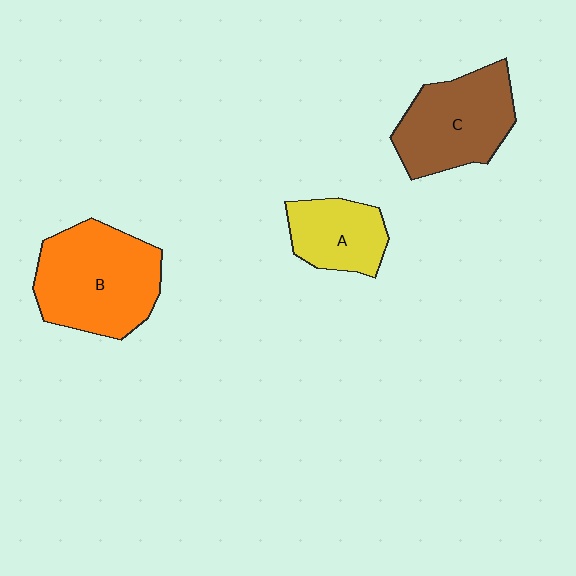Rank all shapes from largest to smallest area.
From largest to smallest: B (orange), C (brown), A (yellow).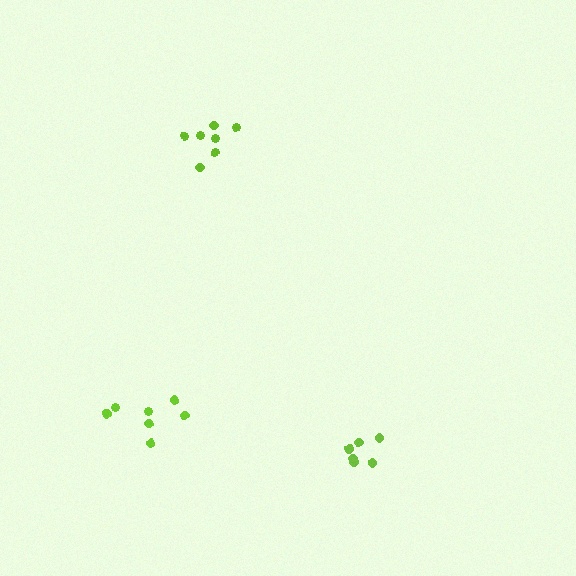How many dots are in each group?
Group 1: 6 dots, Group 2: 7 dots, Group 3: 7 dots (20 total).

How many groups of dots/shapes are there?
There are 3 groups.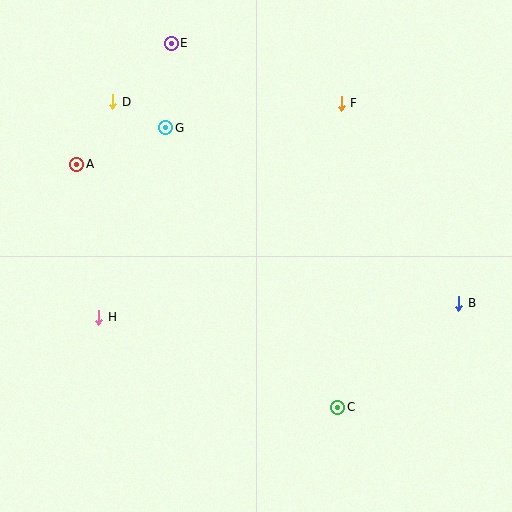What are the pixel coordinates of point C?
Point C is at (338, 407).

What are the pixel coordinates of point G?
Point G is at (166, 128).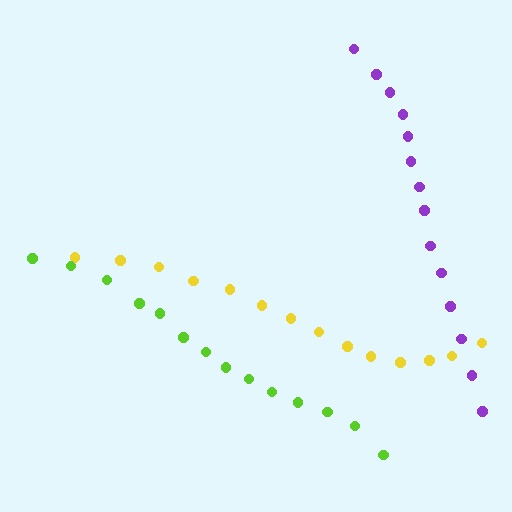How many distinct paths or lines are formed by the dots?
There are 3 distinct paths.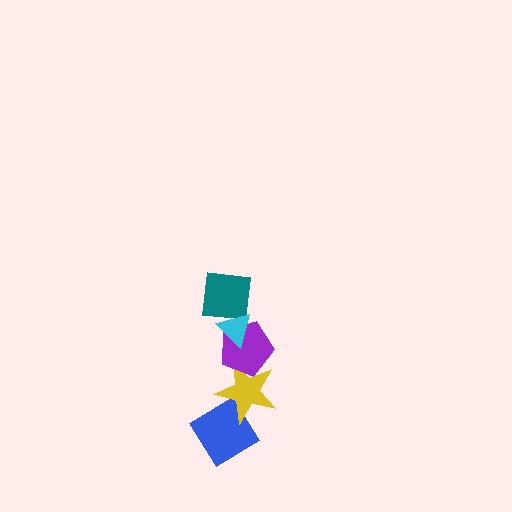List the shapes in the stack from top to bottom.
From top to bottom: the cyan triangle, the teal square, the purple pentagon, the yellow star, the blue diamond.